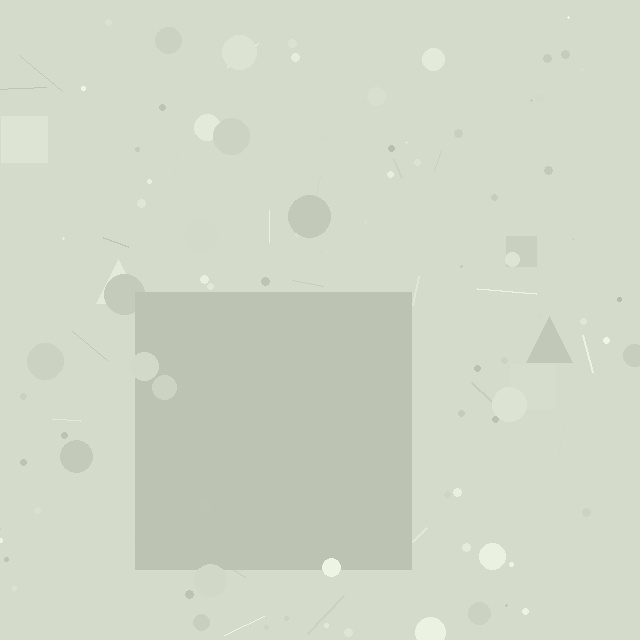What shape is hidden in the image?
A square is hidden in the image.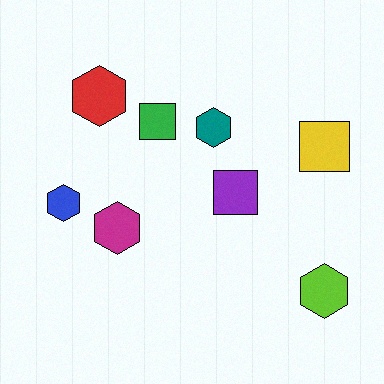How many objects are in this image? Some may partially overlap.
There are 8 objects.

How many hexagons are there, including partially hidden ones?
There are 5 hexagons.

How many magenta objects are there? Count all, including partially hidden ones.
There is 1 magenta object.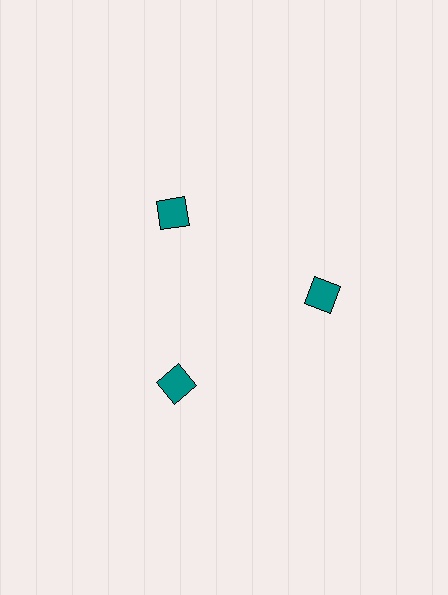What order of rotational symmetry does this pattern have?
This pattern has 3-fold rotational symmetry.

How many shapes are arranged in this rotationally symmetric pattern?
There are 3 shapes, arranged in 3 groups of 1.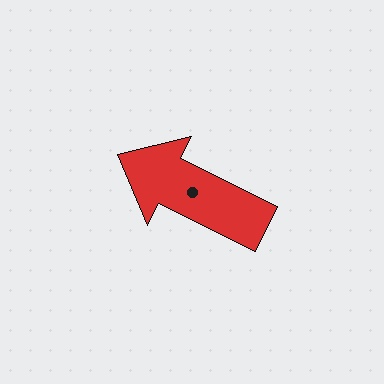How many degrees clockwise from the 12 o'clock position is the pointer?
Approximately 296 degrees.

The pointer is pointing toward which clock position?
Roughly 10 o'clock.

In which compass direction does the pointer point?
Northwest.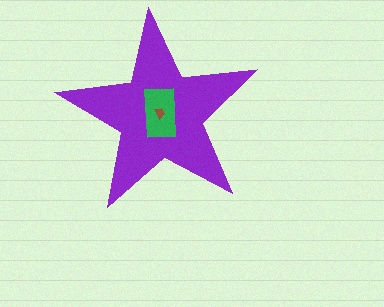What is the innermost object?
The brown trapezoid.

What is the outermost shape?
The purple star.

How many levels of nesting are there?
3.